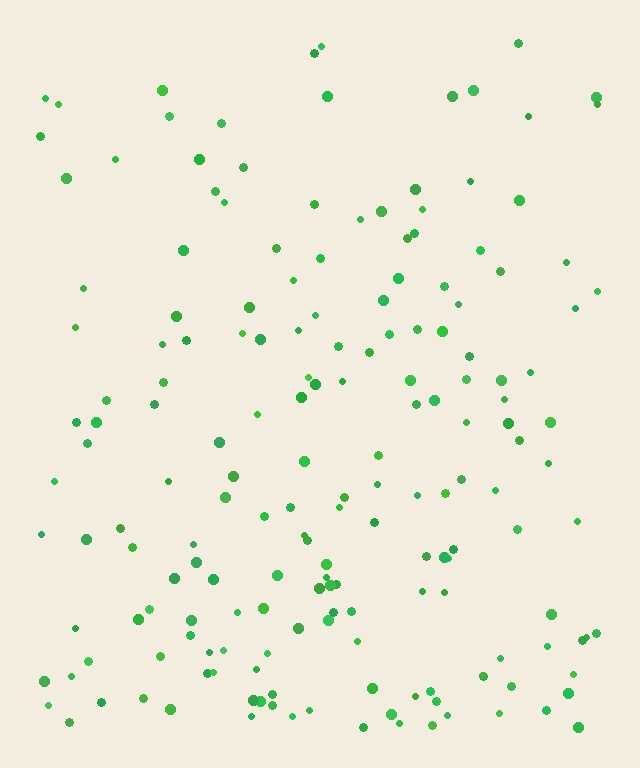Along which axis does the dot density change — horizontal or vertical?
Vertical.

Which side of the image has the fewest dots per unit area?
The top.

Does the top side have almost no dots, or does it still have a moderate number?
Still a moderate number, just noticeably fewer than the bottom.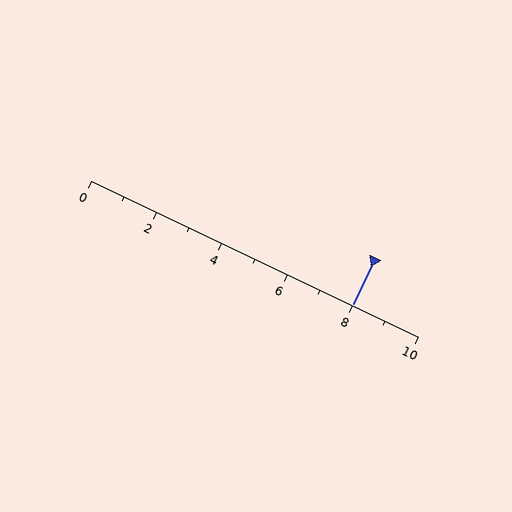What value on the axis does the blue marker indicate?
The marker indicates approximately 8.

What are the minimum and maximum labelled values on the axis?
The axis runs from 0 to 10.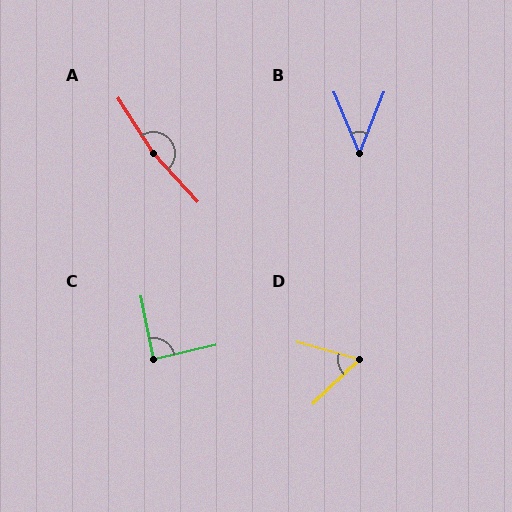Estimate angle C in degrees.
Approximately 89 degrees.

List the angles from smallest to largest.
B (44°), D (59°), C (89°), A (170°).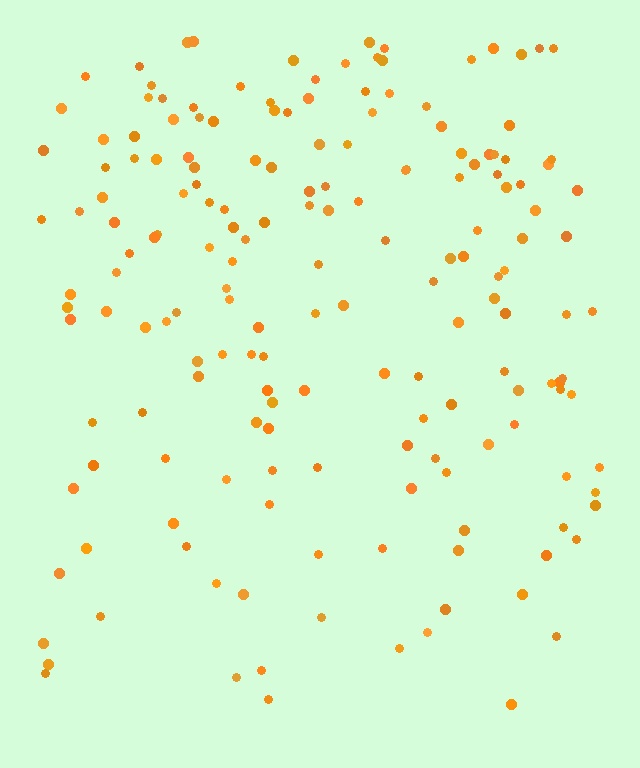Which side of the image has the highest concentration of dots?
The top.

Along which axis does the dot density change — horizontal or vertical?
Vertical.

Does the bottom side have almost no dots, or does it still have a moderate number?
Still a moderate number, just noticeably fewer than the top.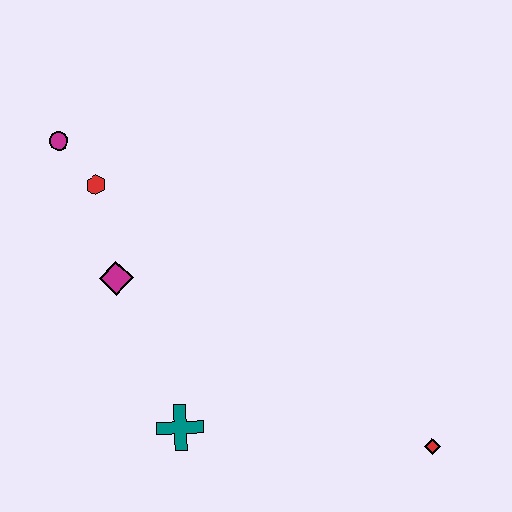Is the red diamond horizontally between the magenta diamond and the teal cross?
No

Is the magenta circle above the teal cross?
Yes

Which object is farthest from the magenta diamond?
The red diamond is farthest from the magenta diamond.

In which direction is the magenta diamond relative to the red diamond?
The magenta diamond is to the left of the red diamond.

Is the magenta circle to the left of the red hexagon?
Yes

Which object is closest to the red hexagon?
The magenta circle is closest to the red hexagon.